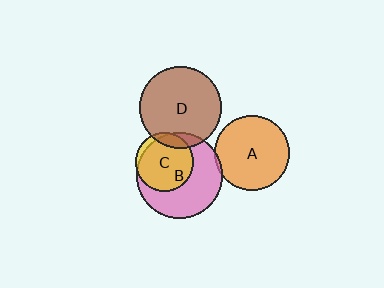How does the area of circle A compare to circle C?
Approximately 1.7 times.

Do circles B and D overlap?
Yes.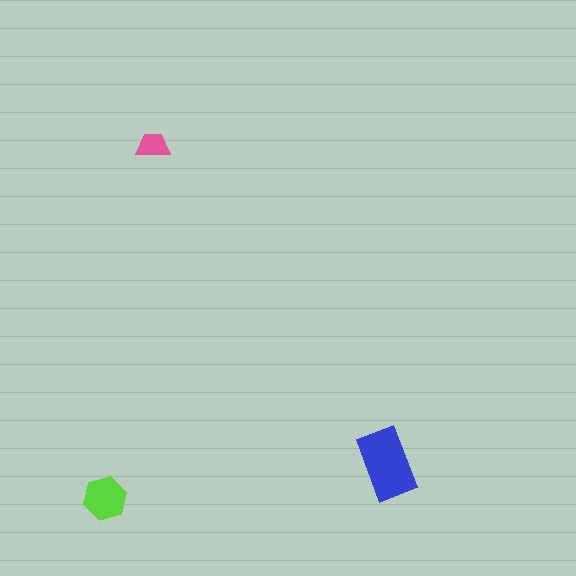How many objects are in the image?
There are 3 objects in the image.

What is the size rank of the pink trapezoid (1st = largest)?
3rd.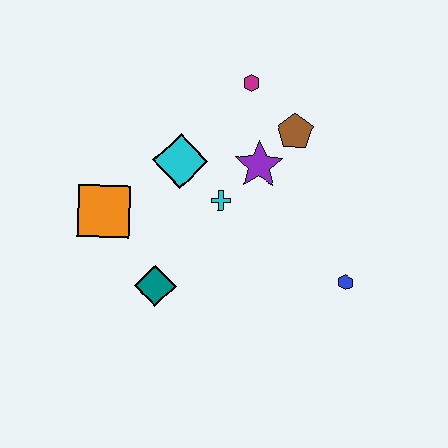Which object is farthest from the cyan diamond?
The blue hexagon is farthest from the cyan diamond.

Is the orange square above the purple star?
No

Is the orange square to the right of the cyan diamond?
No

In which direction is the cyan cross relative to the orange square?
The cyan cross is to the right of the orange square.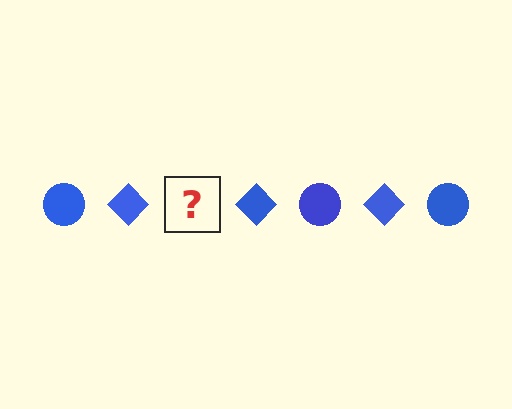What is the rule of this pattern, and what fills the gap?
The rule is that the pattern cycles through circle, diamond shapes in blue. The gap should be filled with a blue circle.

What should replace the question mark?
The question mark should be replaced with a blue circle.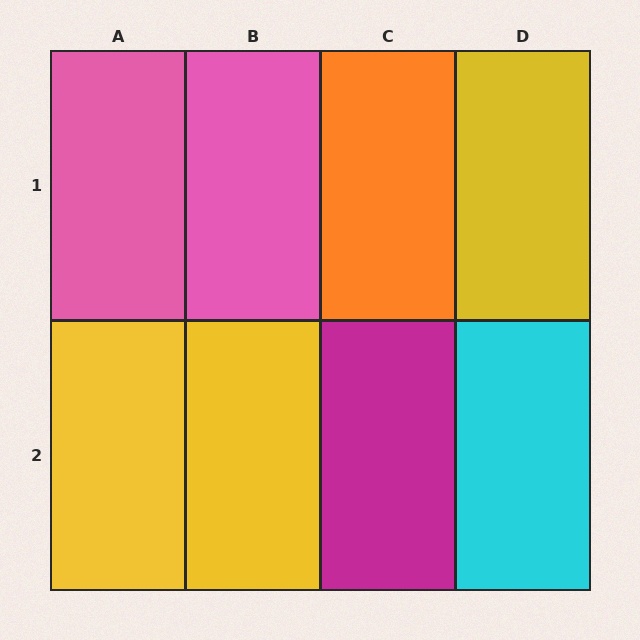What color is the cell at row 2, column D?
Cyan.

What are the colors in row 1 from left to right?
Pink, pink, orange, yellow.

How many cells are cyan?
1 cell is cyan.